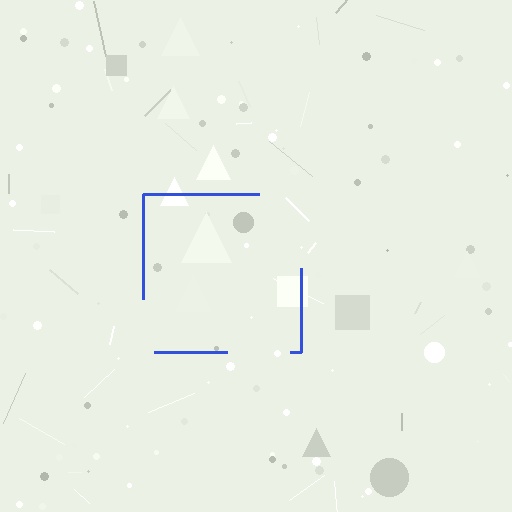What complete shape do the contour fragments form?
The contour fragments form a square.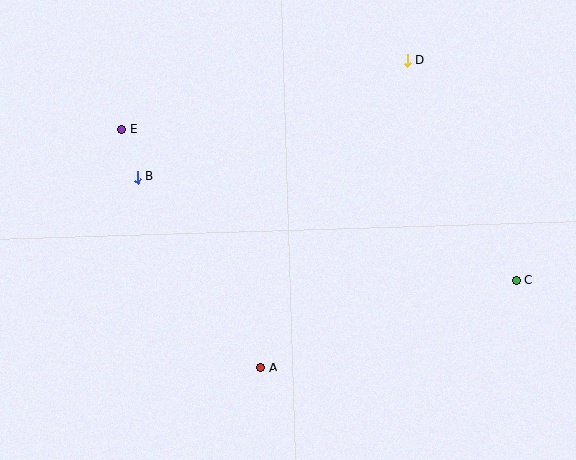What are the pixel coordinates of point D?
Point D is at (407, 60).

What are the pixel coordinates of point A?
Point A is at (261, 368).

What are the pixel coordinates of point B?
Point B is at (138, 177).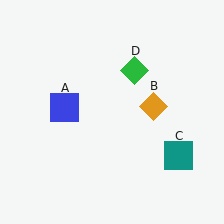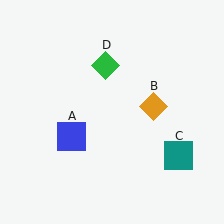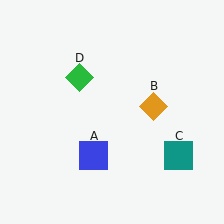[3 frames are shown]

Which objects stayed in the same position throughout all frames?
Orange diamond (object B) and teal square (object C) remained stationary.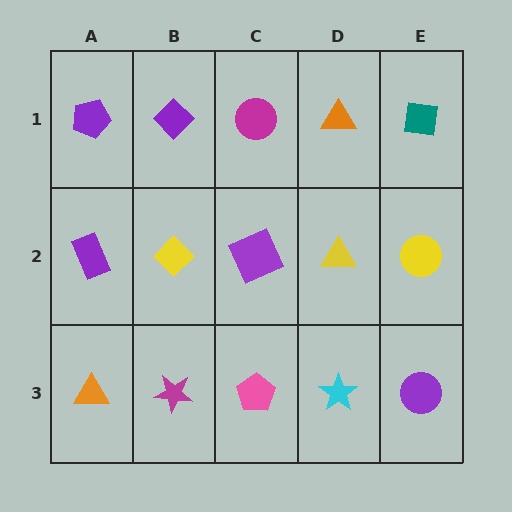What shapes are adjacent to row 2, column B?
A purple diamond (row 1, column B), a magenta star (row 3, column B), a purple rectangle (row 2, column A), a purple square (row 2, column C).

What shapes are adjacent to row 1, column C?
A purple square (row 2, column C), a purple diamond (row 1, column B), an orange triangle (row 1, column D).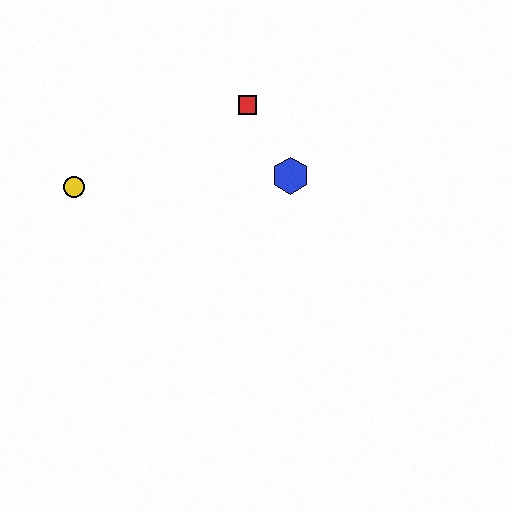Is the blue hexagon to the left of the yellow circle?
No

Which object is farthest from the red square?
The yellow circle is farthest from the red square.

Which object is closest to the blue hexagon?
The red square is closest to the blue hexagon.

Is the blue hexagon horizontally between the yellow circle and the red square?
No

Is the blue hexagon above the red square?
No